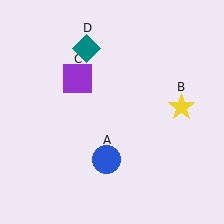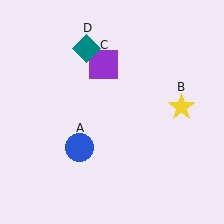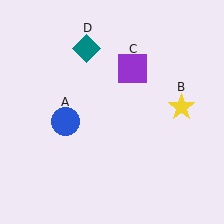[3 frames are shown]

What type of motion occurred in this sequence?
The blue circle (object A), purple square (object C) rotated clockwise around the center of the scene.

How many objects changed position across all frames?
2 objects changed position: blue circle (object A), purple square (object C).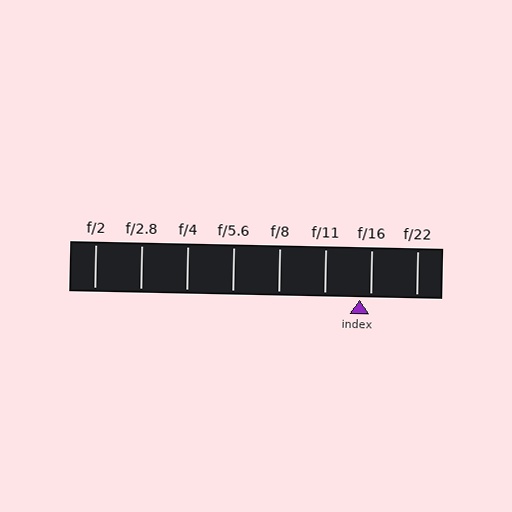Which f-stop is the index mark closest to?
The index mark is closest to f/16.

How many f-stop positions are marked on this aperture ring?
There are 8 f-stop positions marked.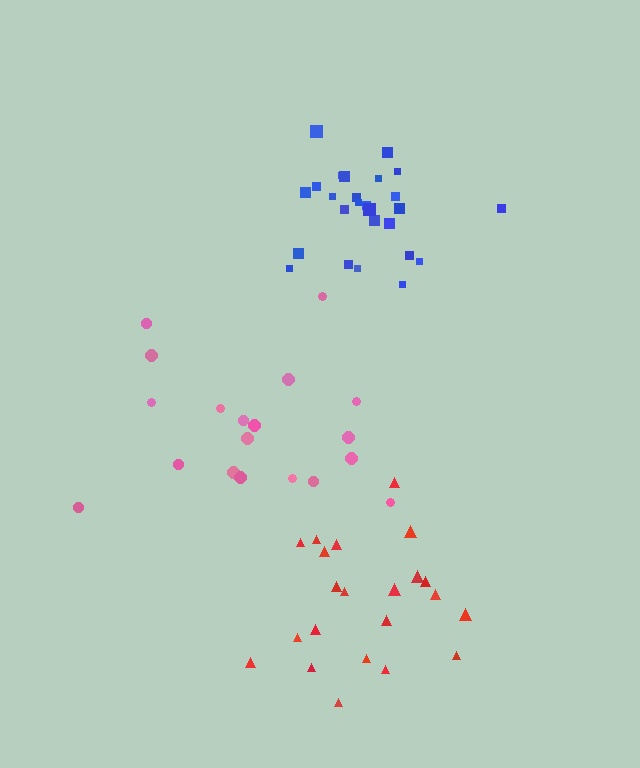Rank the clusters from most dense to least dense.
blue, red, pink.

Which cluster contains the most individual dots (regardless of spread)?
Blue (26).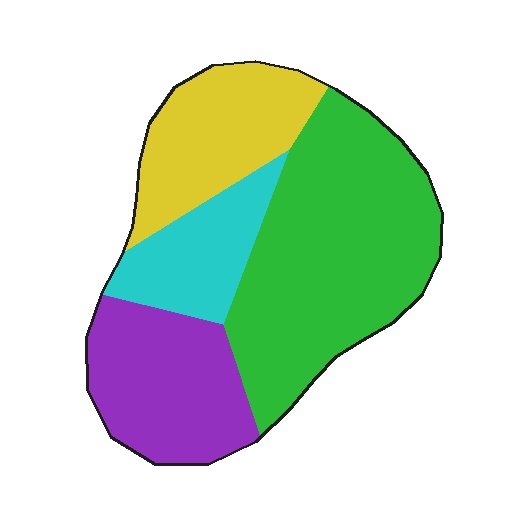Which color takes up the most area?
Green, at roughly 45%.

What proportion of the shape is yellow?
Yellow covers around 20% of the shape.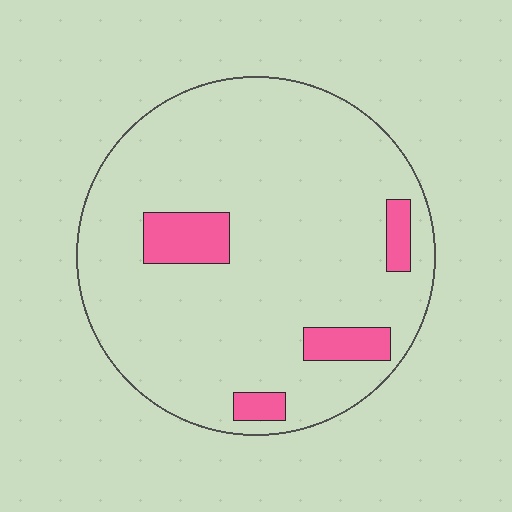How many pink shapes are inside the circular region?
4.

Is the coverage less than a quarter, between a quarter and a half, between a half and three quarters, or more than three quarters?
Less than a quarter.